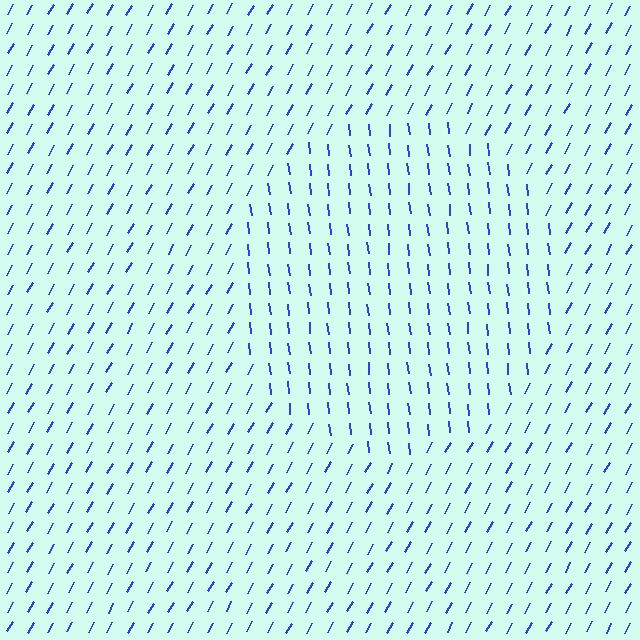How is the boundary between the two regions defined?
The boundary is defined purely by a change in line orientation (approximately 35 degrees difference). All lines are the same color and thickness.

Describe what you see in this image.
The image is filled with small blue line segments. A circle region in the image has lines oriented differently from the surrounding lines, creating a visible texture boundary.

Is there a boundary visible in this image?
Yes, there is a texture boundary formed by a change in line orientation.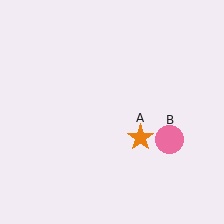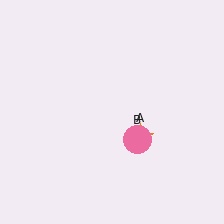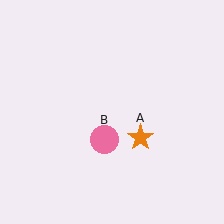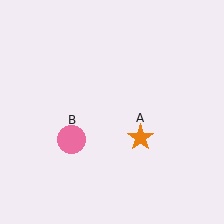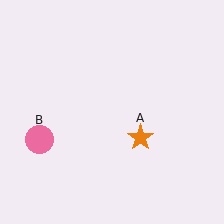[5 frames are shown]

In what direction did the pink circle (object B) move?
The pink circle (object B) moved left.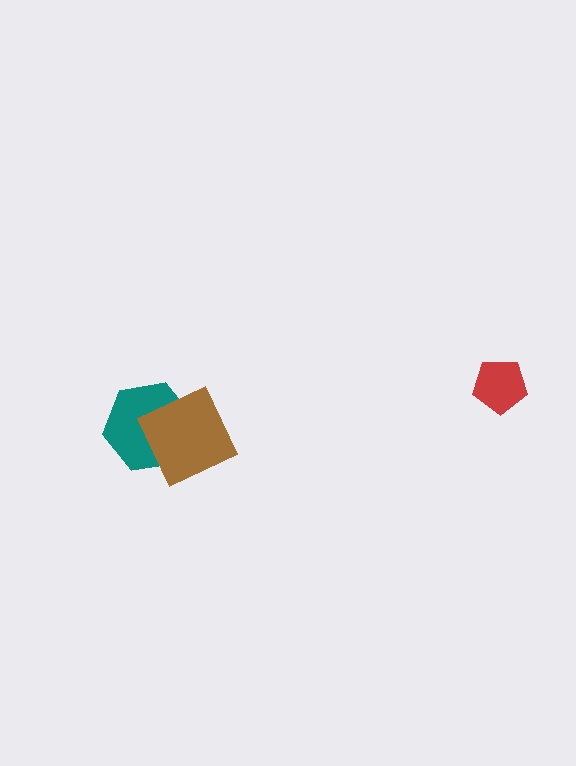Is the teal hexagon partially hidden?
Yes, it is partially covered by another shape.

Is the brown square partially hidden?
No, no other shape covers it.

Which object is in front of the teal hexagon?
The brown square is in front of the teal hexagon.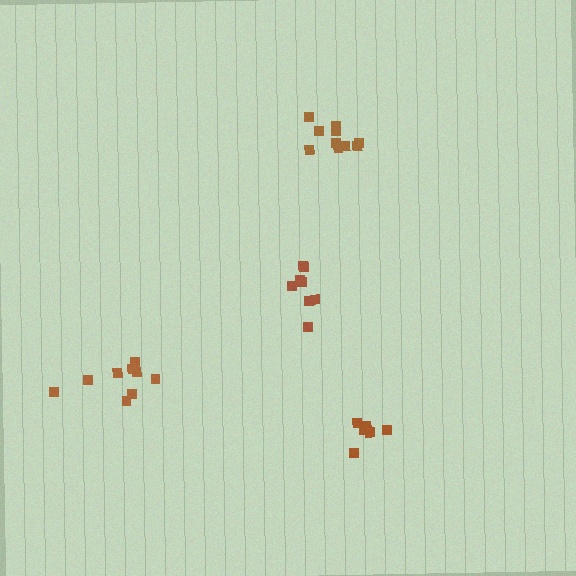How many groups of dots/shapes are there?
There are 4 groups.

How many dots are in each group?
Group 1: 10 dots, Group 2: 9 dots, Group 3: 8 dots, Group 4: 6 dots (33 total).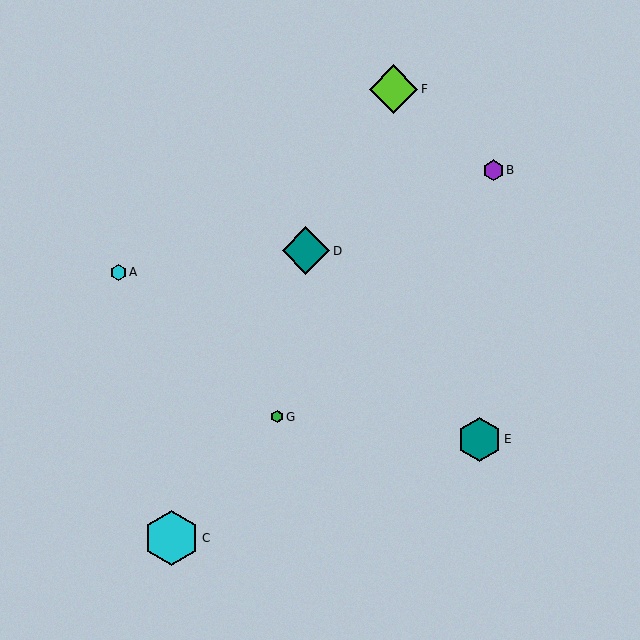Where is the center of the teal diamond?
The center of the teal diamond is at (306, 251).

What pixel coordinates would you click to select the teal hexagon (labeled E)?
Click at (479, 439) to select the teal hexagon E.